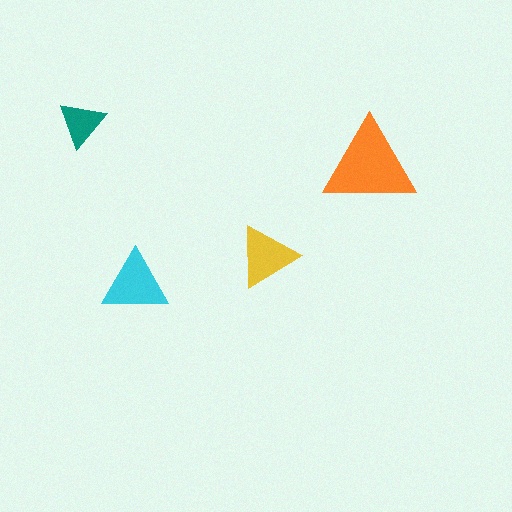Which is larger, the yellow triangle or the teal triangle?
The yellow one.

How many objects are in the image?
There are 4 objects in the image.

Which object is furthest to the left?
The teal triangle is leftmost.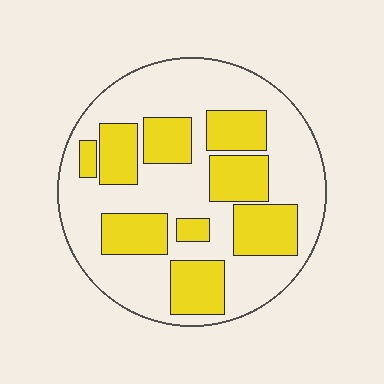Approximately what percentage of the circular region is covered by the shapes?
Approximately 35%.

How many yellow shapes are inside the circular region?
9.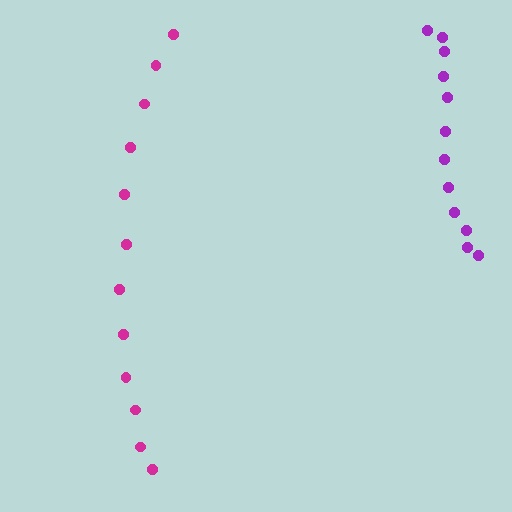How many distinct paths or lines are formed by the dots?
There are 2 distinct paths.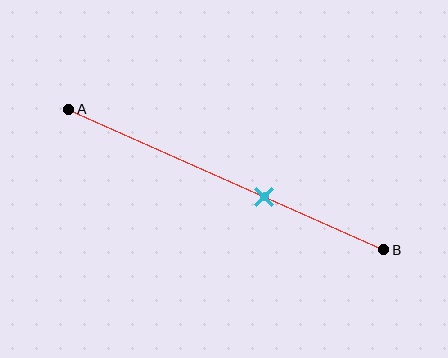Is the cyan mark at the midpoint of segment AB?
No, the mark is at about 60% from A, not at the 50% midpoint.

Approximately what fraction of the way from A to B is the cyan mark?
The cyan mark is approximately 60% of the way from A to B.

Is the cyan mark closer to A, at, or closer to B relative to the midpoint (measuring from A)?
The cyan mark is closer to point B than the midpoint of segment AB.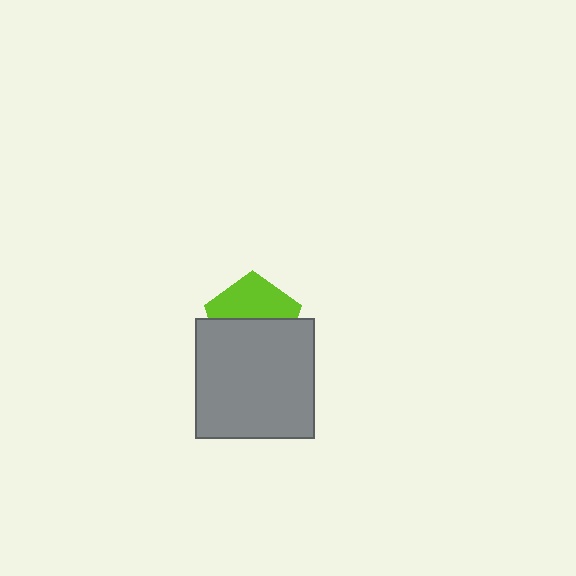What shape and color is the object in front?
The object in front is a gray square.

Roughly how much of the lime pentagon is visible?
About half of it is visible (roughly 45%).